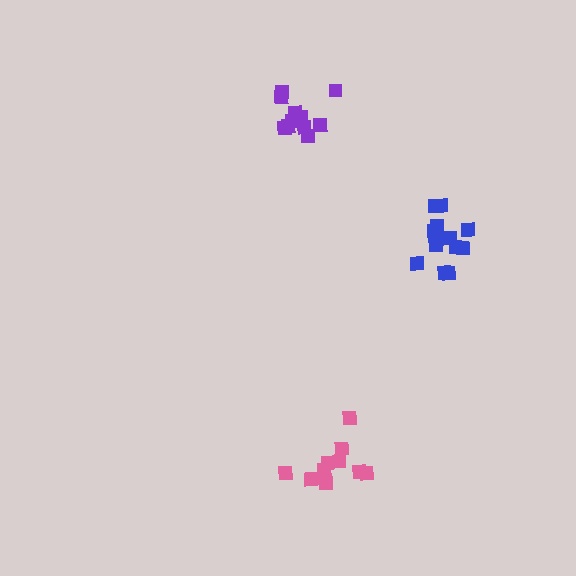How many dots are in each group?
Group 1: 11 dots, Group 2: 11 dots, Group 3: 13 dots (35 total).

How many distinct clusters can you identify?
There are 3 distinct clusters.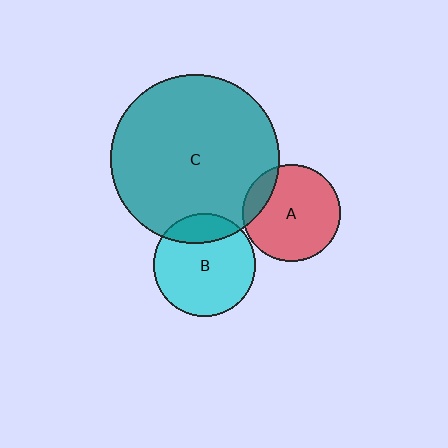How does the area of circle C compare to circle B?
Approximately 2.7 times.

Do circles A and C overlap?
Yes.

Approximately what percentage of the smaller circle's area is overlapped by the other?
Approximately 15%.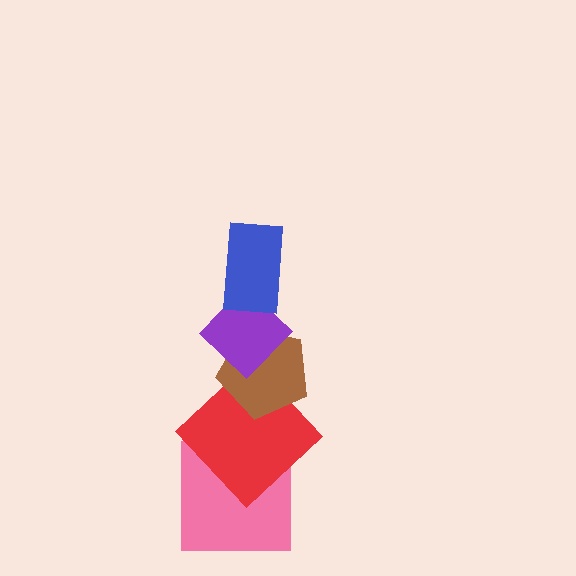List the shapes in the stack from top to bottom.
From top to bottom: the blue rectangle, the purple diamond, the brown pentagon, the red diamond, the pink square.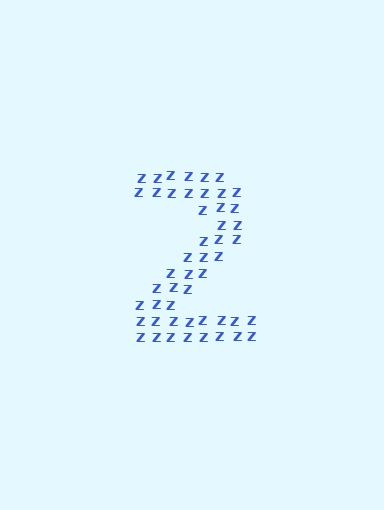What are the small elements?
The small elements are letter Z's.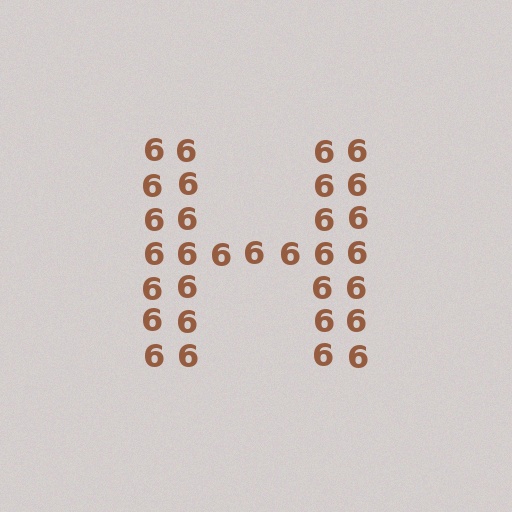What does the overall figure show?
The overall figure shows the letter H.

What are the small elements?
The small elements are digit 6's.